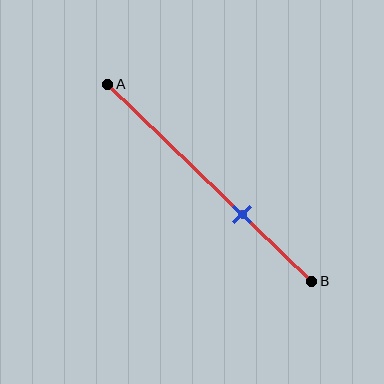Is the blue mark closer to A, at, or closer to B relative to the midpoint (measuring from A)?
The blue mark is closer to point B than the midpoint of segment AB.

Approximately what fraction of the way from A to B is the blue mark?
The blue mark is approximately 65% of the way from A to B.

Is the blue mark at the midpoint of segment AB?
No, the mark is at about 65% from A, not at the 50% midpoint.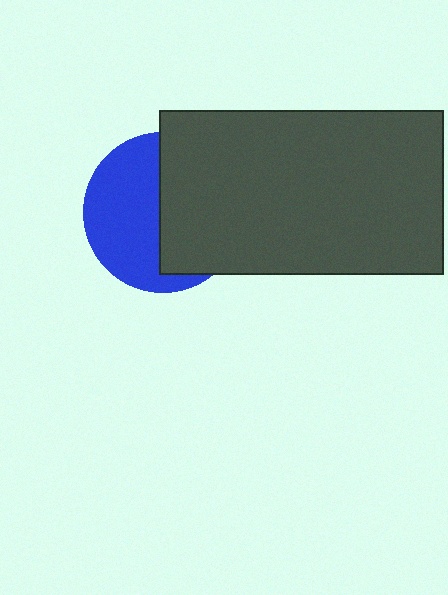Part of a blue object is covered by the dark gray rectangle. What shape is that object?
It is a circle.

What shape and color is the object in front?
The object in front is a dark gray rectangle.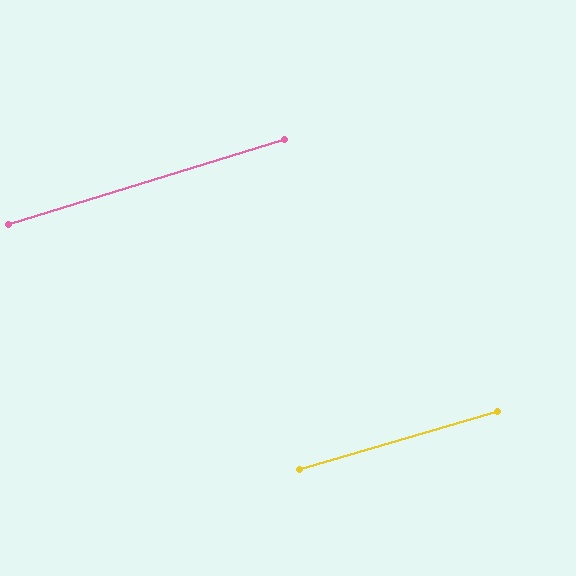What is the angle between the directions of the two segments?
Approximately 1 degree.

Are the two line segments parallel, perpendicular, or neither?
Parallel — their directions differ by only 0.8°.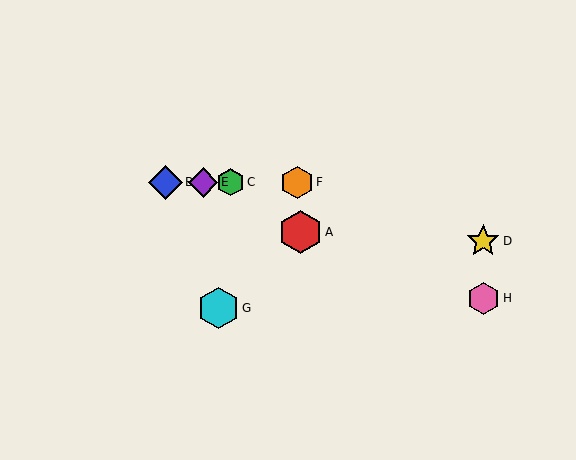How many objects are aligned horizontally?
4 objects (B, C, E, F) are aligned horizontally.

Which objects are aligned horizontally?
Objects B, C, E, F are aligned horizontally.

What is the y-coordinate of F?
Object F is at y≈182.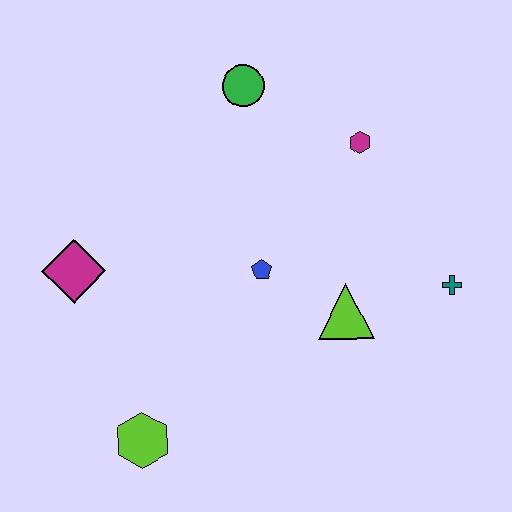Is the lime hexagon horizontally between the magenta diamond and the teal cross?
Yes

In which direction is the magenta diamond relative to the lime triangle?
The magenta diamond is to the left of the lime triangle.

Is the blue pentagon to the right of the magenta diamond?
Yes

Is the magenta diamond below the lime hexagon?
No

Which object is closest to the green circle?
The magenta hexagon is closest to the green circle.